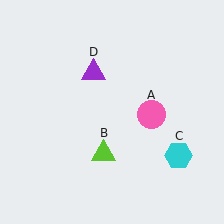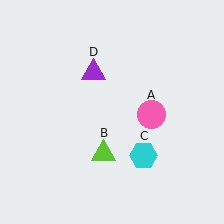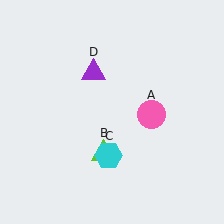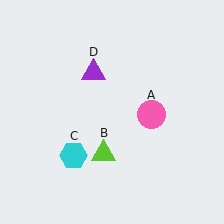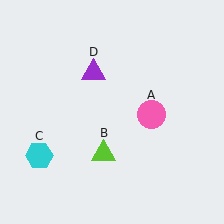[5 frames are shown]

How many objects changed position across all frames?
1 object changed position: cyan hexagon (object C).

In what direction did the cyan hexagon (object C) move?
The cyan hexagon (object C) moved left.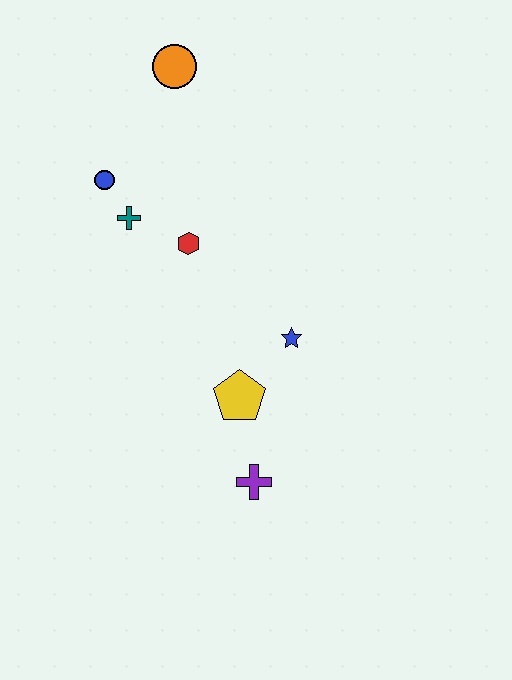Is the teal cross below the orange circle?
Yes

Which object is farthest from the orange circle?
The purple cross is farthest from the orange circle.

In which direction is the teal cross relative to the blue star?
The teal cross is to the left of the blue star.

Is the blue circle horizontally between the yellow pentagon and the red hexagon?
No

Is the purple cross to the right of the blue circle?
Yes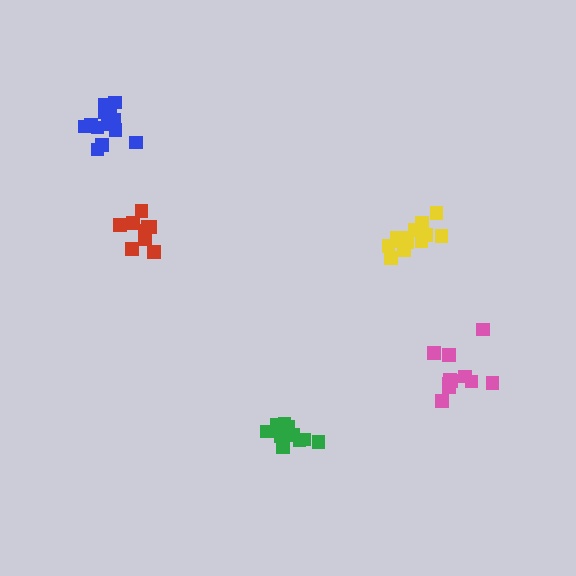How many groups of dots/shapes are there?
There are 5 groups.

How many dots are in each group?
Group 1: 11 dots, Group 2: 12 dots, Group 3: 9 dots, Group 4: 13 dots, Group 5: 13 dots (58 total).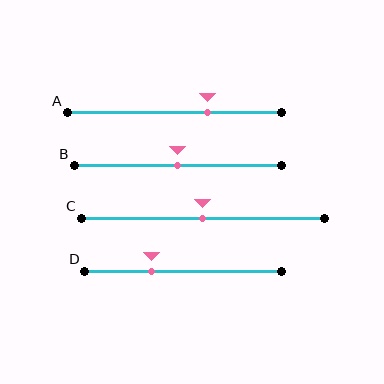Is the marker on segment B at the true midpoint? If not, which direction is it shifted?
Yes, the marker on segment B is at the true midpoint.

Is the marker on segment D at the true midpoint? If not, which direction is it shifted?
No, the marker on segment D is shifted to the left by about 16% of the segment length.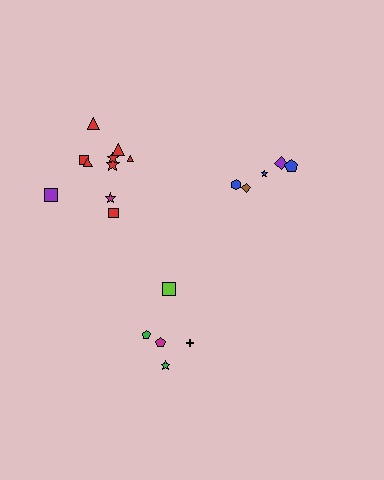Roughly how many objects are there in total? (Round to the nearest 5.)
Roughly 20 objects in total.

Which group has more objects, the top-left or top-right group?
The top-left group.